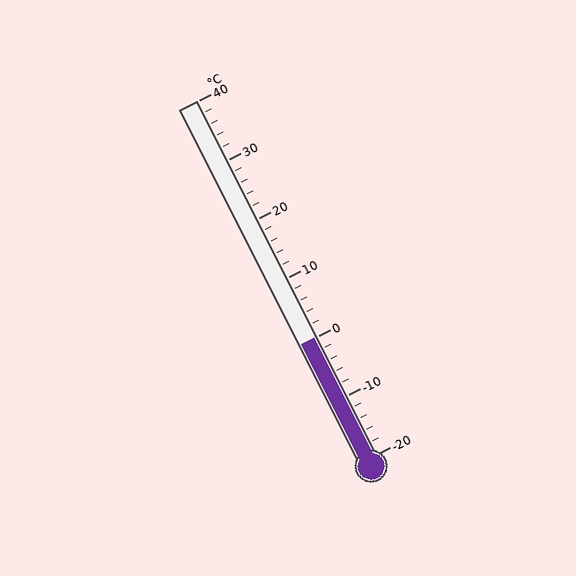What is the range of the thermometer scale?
The thermometer scale ranges from -20°C to 40°C.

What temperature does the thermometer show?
The thermometer shows approximately 0°C.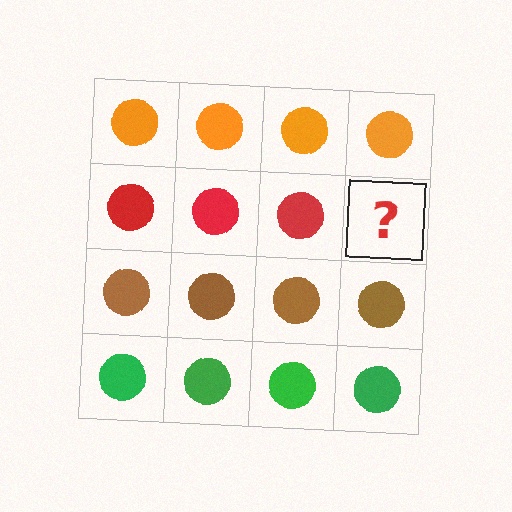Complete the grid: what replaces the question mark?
The question mark should be replaced with a red circle.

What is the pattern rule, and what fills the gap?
The rule is that each row has a consistent color. The gap should be filled with a red circle.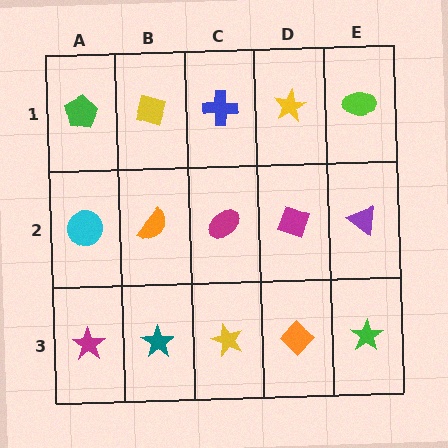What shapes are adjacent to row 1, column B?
An orange semicircle (row 2, column B), a green pentagon (row 1, column A), a blue cross (row 1, column C).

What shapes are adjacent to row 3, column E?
A purple triangle (row 2, column E), an orange diamond (row 3, column D).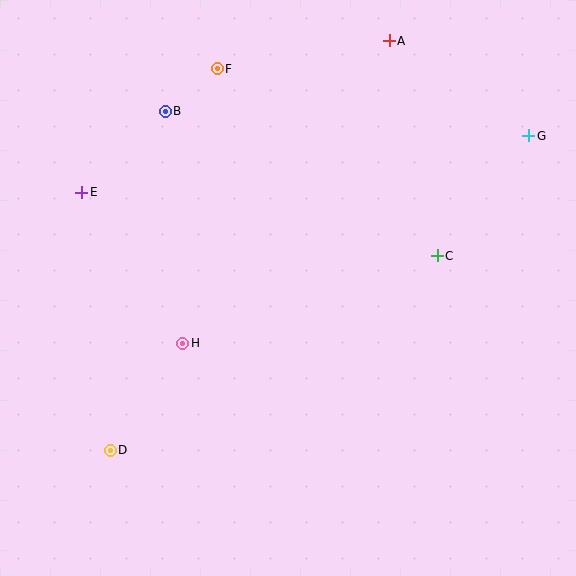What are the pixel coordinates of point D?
Point D is at (110, 450).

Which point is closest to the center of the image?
Point H at (183, 343) is closest to the center.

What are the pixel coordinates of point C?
Point C is at (437, 256).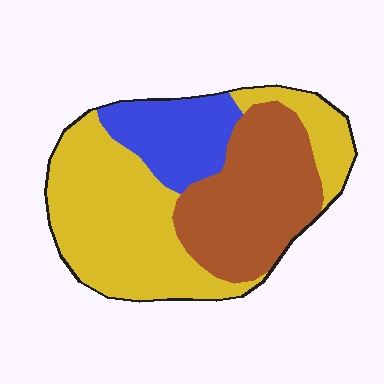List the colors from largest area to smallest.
From largest to smallest: yellow, brown, blue.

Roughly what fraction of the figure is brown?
Brown covers around 35% of the figure.